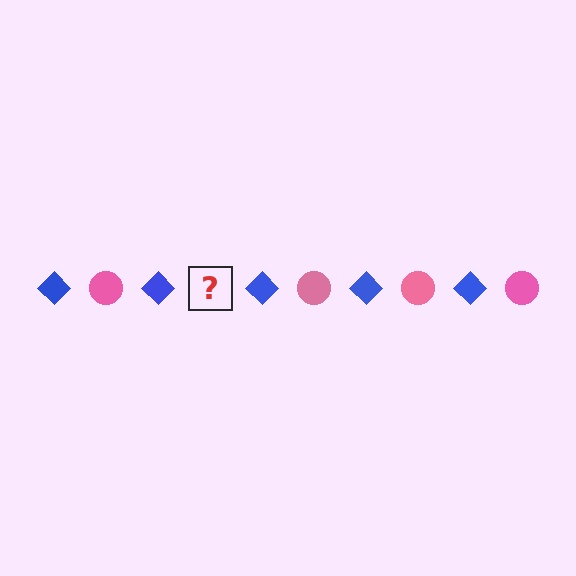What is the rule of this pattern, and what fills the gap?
The rule is that the pattern alternates between blue diamond and pink circle. The gap should be filled with a pink circle.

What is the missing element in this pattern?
The missing element is a pink circle.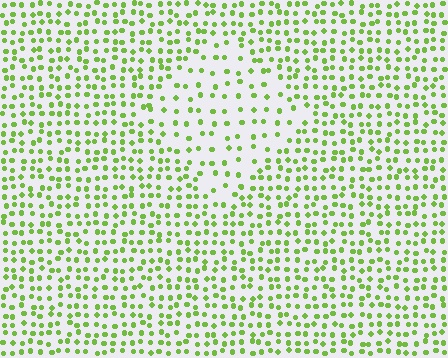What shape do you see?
I see a diamond.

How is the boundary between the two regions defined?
The boundary is defined by a change in element density (approximately 2.0x ratio). All elements are the same color, size, and shape.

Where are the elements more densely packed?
The elements are more densely packed outside the diamond boundary.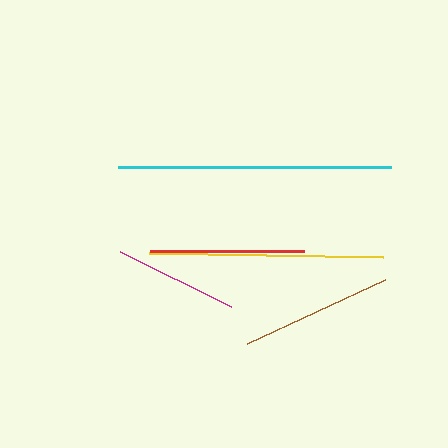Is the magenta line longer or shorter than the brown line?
The brown line is longer than the magenta line.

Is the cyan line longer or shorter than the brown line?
The cyan line is longer than the brown line.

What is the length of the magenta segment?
The magenta segment is approximately 124 pixels long.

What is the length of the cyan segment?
The cyan segment is approximately 274 pixels long.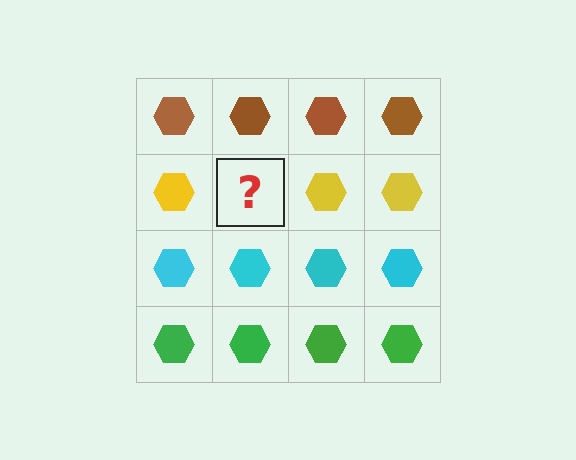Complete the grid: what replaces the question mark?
The question mark should be replaced with a yellow hexagon.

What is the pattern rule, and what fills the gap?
The rule is that each row has a consistent color. The gap should be filled with a yellow hexagon.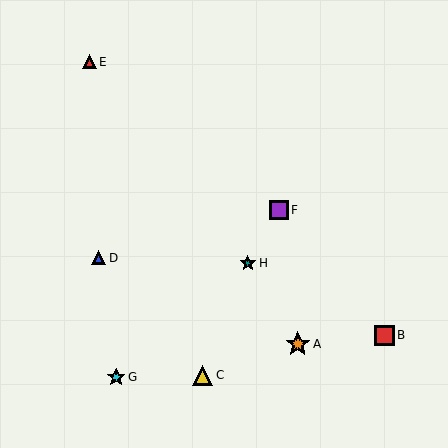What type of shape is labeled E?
Shape E is a red triangle.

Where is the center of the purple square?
The center of the purple square is at (279, 210).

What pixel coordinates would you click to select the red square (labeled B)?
Click at (384, 335) to select the red square B.